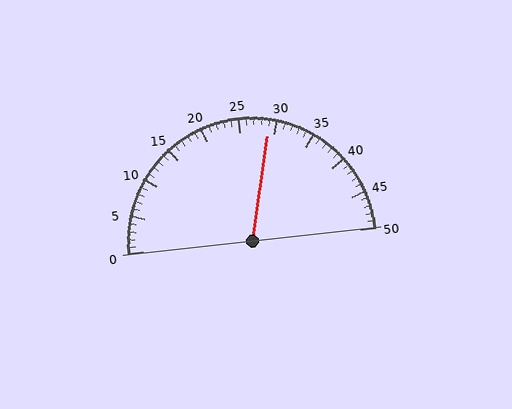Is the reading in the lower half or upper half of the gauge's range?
The reading is in the upper half of the range (0 to 50).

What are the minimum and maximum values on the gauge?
The gauge ranges from 0 to 50.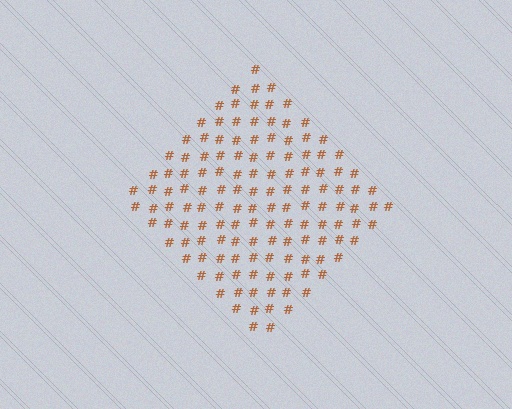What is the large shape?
The large shape is a diamond.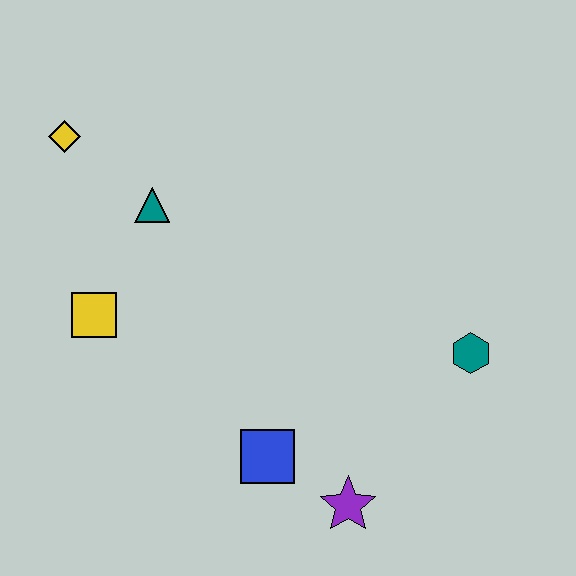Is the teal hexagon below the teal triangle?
Yes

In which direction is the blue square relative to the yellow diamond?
The blue square is below the yellow diamond.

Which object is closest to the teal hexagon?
The purple star is closest to the teal hexagon.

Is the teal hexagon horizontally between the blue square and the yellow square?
No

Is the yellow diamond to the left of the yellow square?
Yes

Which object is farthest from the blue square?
The yellow diamond is farthest from the blue square.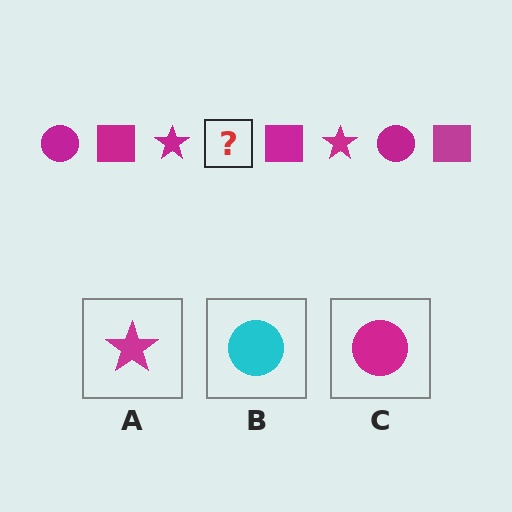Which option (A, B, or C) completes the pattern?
C.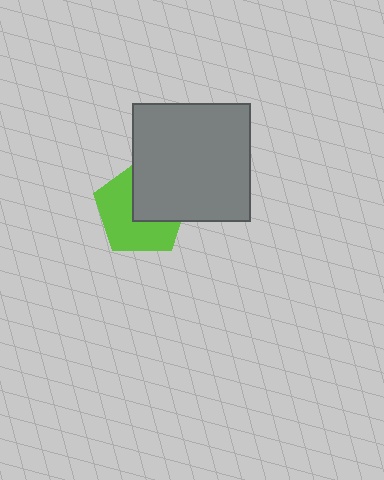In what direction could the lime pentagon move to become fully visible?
The lime pentagon could move toward the lower-left. That would shift it out from behind the gray square entirely.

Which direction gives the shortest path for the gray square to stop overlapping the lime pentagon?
Moving toward the upper-right gives the shortest separation.